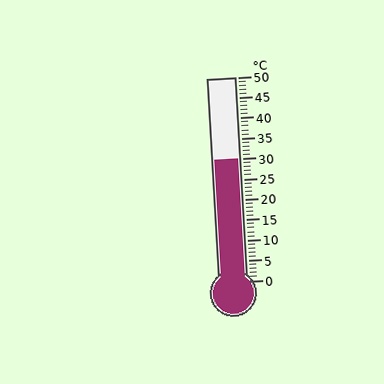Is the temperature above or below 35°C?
The temperature is below 35°C.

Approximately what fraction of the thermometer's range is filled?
The thermometer is filled to approximately 60% of its range.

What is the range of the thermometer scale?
The thermometer scale ranges from 0°C to 50°C.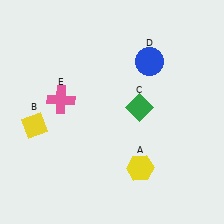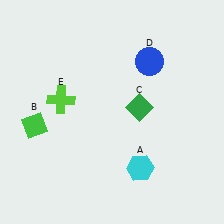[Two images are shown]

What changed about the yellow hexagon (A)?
In Image 1, A is yellow. In Image 2, it changed to cyan.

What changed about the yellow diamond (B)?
In Image 1, B is yellow. In Image 2, it changed to green.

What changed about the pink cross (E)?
In Image 1, E is pink. In Image 2, it changed to lime.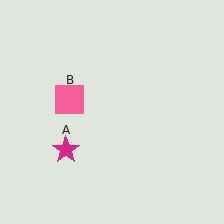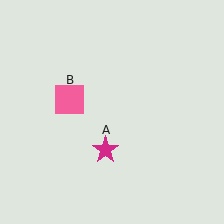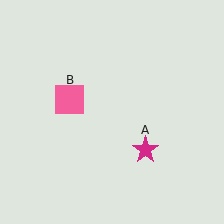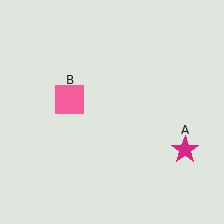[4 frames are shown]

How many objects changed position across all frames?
1 object changed position: magenta star (object A).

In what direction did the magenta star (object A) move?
The magenta star (object A) moved right.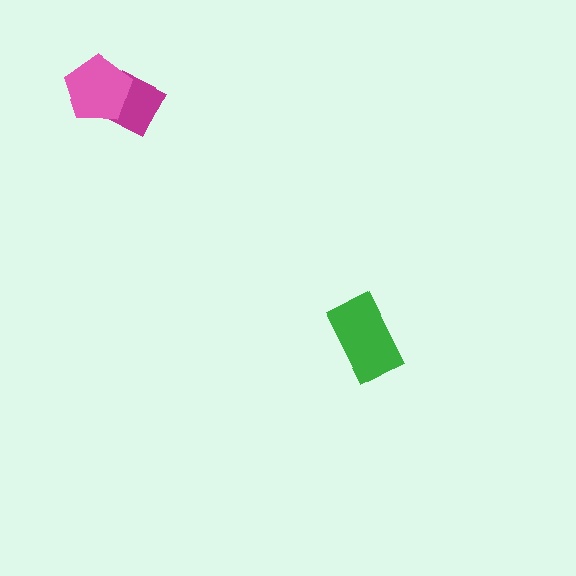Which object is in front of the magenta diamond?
The pink pentagon is in front of the magenta diamond.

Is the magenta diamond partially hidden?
Yes, it is partially covered by another shape.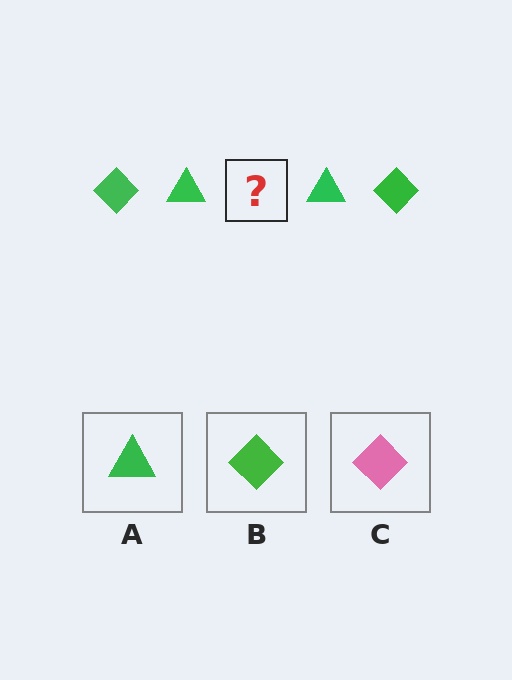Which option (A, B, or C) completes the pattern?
B.